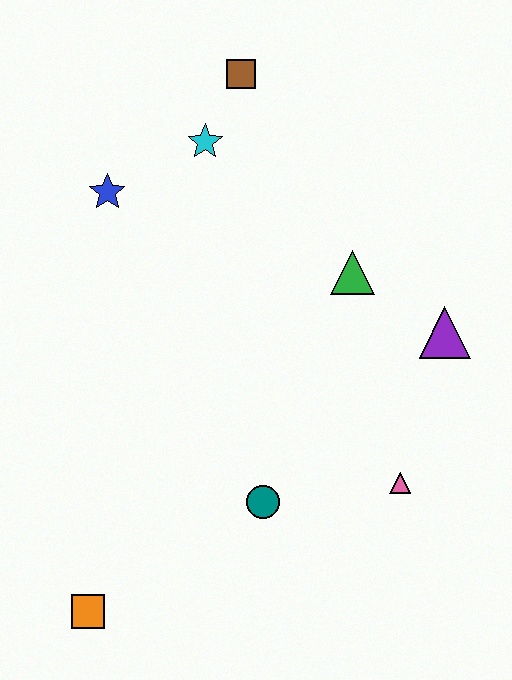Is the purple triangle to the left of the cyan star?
No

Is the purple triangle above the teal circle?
Yes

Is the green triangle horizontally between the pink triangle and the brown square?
Yes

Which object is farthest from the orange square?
The brown square is farthest from the orange square.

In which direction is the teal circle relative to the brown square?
The teal circle is below the brown square.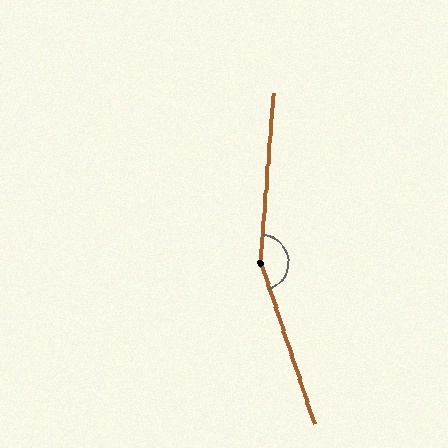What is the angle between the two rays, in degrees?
Approximately 157 degrees.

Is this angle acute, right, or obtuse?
It is obtuse.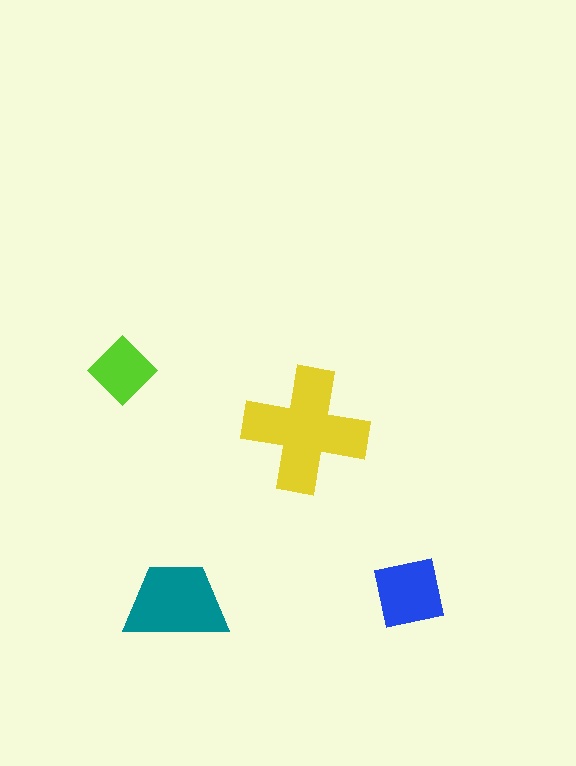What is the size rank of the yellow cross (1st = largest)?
1st.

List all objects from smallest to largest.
The lime diamond, the blue square, the teal trapezoid, the yellow cross.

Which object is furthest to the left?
The lime diamond is leftmost.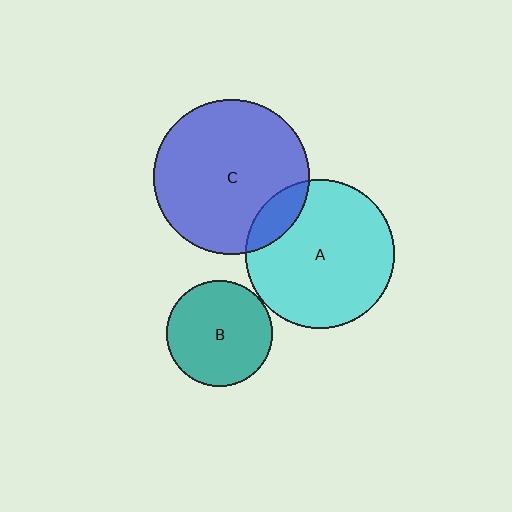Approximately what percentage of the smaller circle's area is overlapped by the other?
Approximately 15%.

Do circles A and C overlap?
Yes.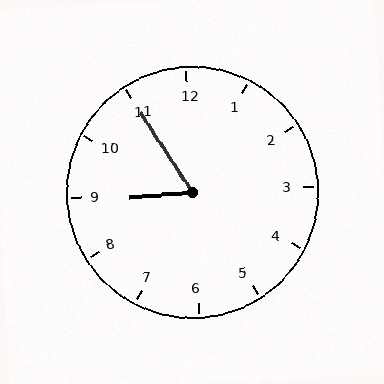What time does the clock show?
8:55.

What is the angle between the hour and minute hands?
Approximately 62 degrees.